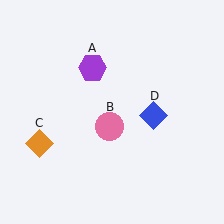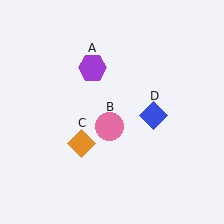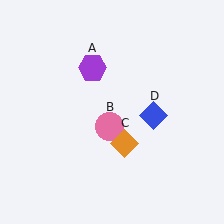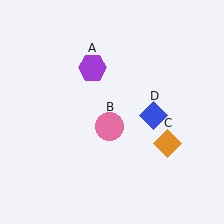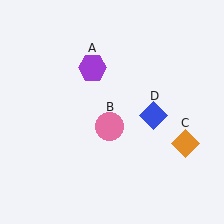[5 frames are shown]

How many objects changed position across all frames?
1 object changed position: orange diamond (object C).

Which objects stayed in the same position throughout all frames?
Purple hexagon (object A) and pink circle (object B) and blue diamond (object D) remained stationary.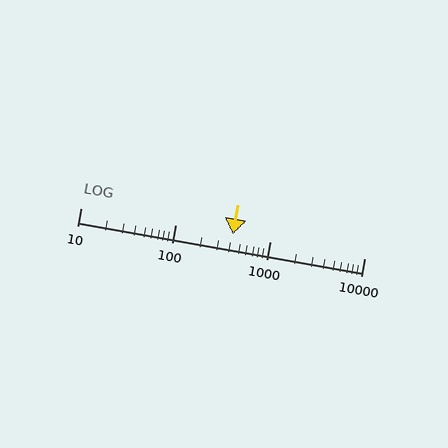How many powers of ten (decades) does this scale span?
The scale spans 3 decades, from 10 to 10000.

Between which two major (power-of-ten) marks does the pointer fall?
The pointer is between 100 and 1000.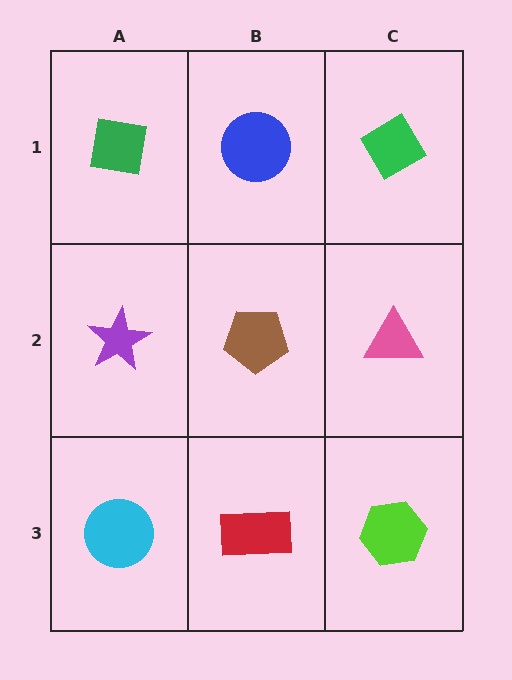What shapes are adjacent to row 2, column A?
A green square (row 1, column A), a cyan circle (row 3, column A), a brown pentagon (row 2, column B).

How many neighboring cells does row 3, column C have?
2.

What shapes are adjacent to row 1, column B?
A brown pentagon (row 2, column B), a green square (row 1, column A), a green diamond (row 1, column C).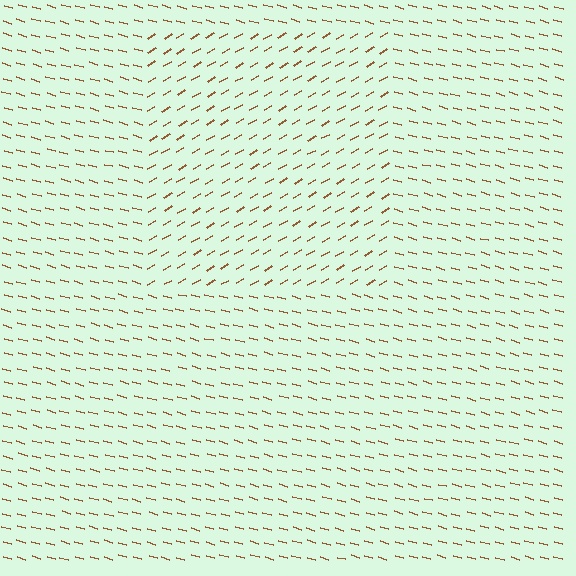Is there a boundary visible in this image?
Yes, there is a texture boundary formed by a change in line orientation.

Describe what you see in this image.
The image is filled with small brown line segments. A rectangle region in the image has lines oriented differently from the surrounding lines, creating a visible texture boundary.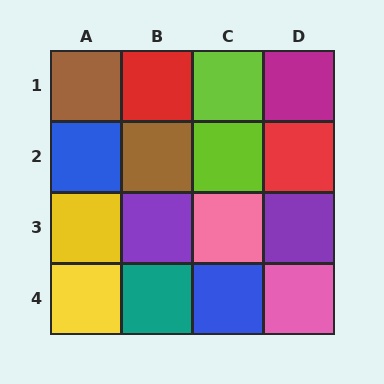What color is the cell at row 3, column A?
Yellow.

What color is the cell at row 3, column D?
Purple.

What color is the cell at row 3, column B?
Purple.